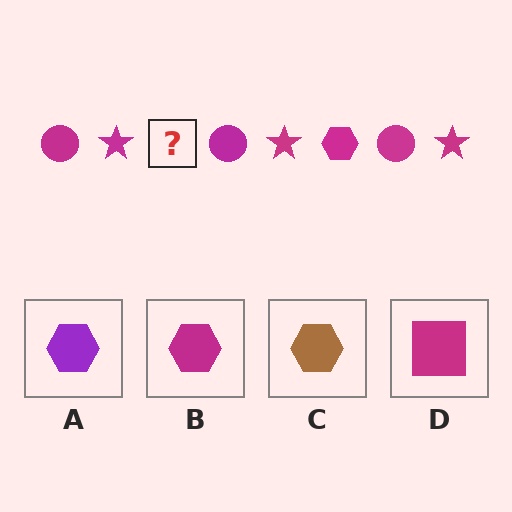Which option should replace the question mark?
Option B.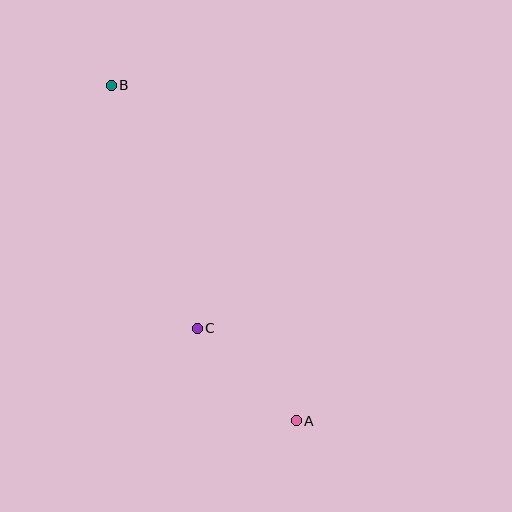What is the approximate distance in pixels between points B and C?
The distance between B and C is approximately 258 pixels.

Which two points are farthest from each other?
Points A and B are farthest from each other.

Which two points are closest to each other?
Points A and C are closest to each other.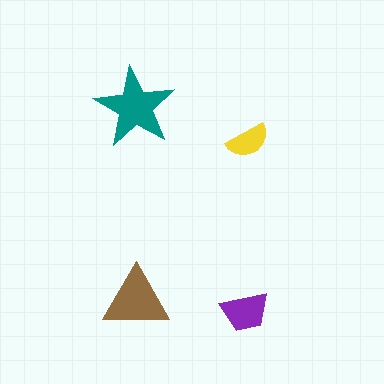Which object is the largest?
The teal star.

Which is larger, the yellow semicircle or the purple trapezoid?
The purple trapezoid.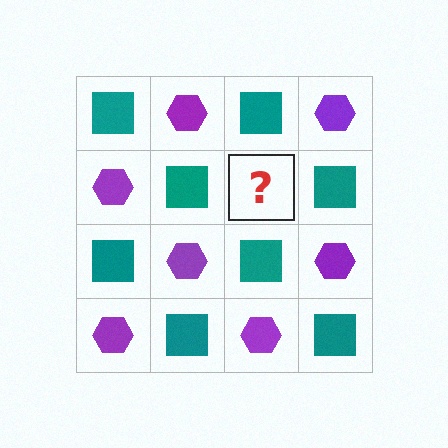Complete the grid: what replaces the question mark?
The question mark should be replaced with a purple hexagon.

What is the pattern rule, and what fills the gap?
The rule is that it alternates teal square and purple hexagon in a checkerboard pattern. The gap should be filled with a purple hexagon.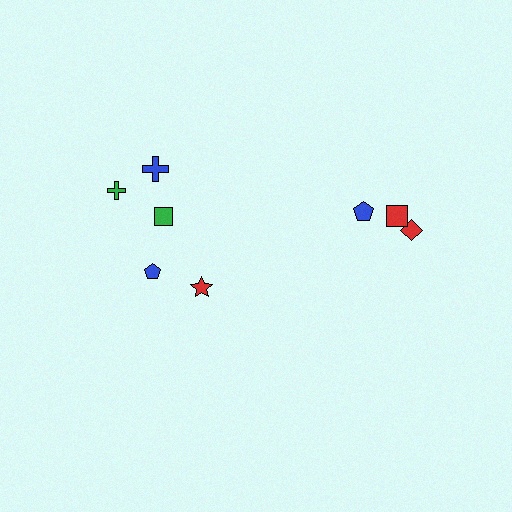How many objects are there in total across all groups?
There are 8 objects.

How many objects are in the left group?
There are 5 objects.